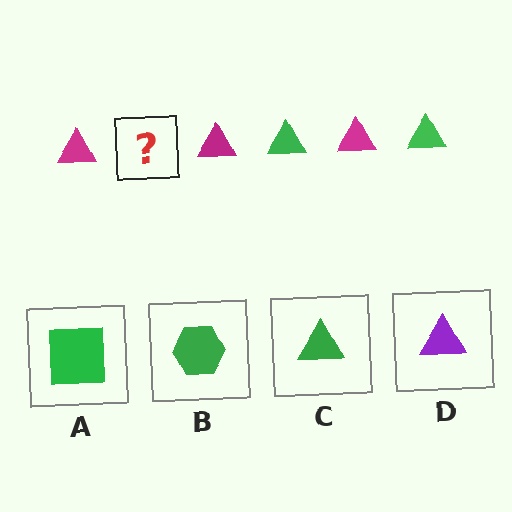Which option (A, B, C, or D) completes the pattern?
C.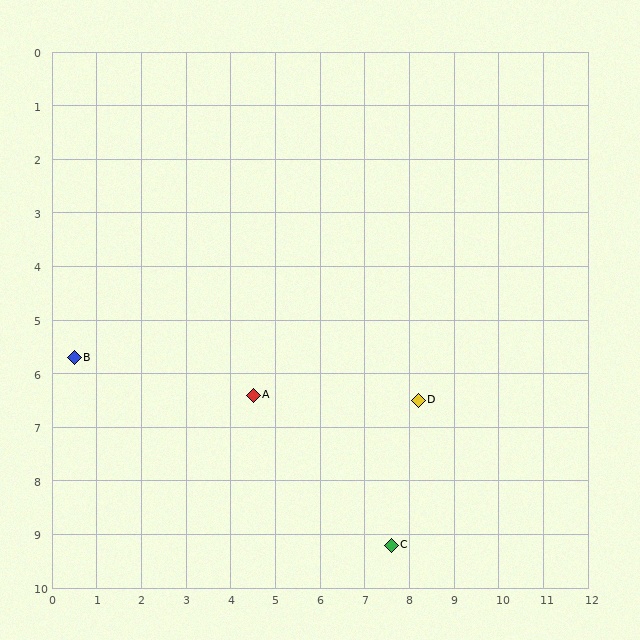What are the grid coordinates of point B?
Point B is at approximately (0.5, 5.7).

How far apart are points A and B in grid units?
Points A and B are about 4.1 grid units apart.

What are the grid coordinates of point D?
Point D is at approximately (8.2, 6.5).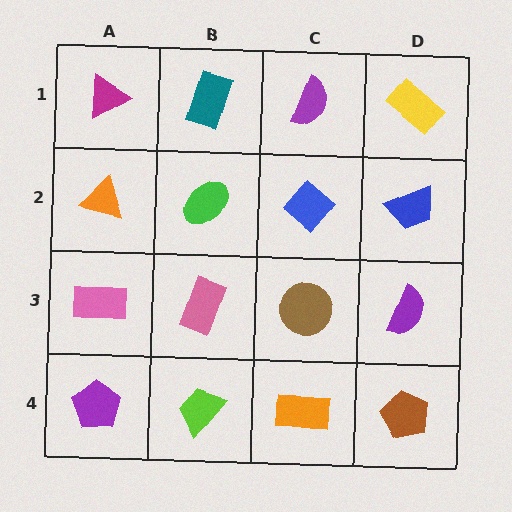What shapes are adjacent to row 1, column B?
A green ellipse (row 2, column B), a magenta triangle (row 1, column A), a purple semicircle (row 1, column C).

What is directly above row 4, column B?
A pink rectangle.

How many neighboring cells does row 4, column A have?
2.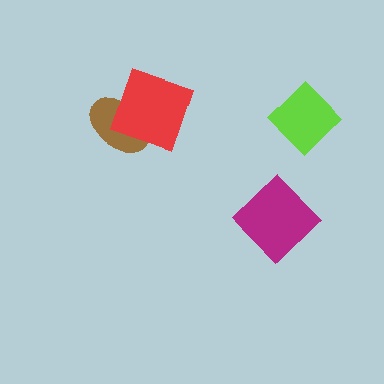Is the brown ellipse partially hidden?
Yes, it is partially covered by another shape.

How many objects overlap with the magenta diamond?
0 objects overlap with the magenta diamond.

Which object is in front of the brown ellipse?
The red square is in front of the brown ellipse.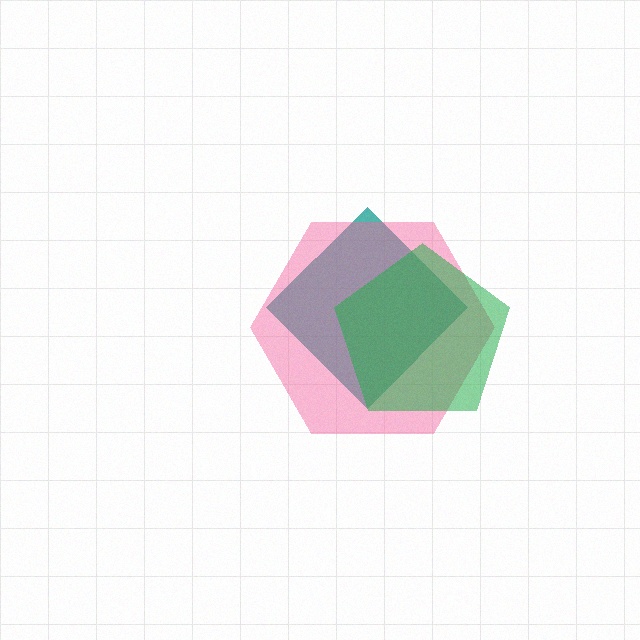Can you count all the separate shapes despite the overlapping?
Yes, there are 3 separate shapes.